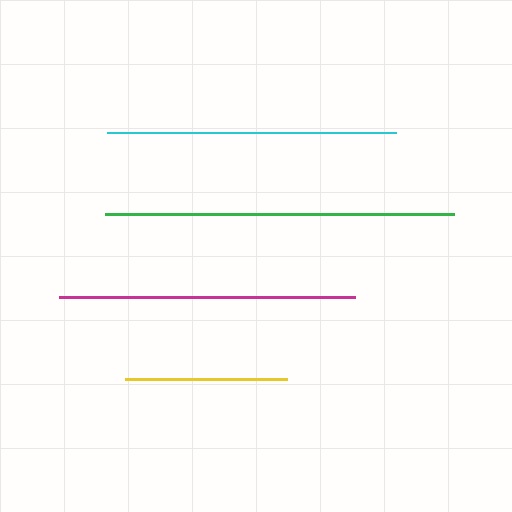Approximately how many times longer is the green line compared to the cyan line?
The green line is approximately 1.2 times the length of the cyan line.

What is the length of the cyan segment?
The cyan segment is approximately 289 pixels long.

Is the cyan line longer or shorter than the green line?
The green line is longer than the cyan line.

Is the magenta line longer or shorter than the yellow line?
The magenta line is longer than the yellow line.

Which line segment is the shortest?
The yellow line is the shortest at approximately 162 pixels.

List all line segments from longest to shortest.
From longest to shortest: green, magenta, cyan, yellow.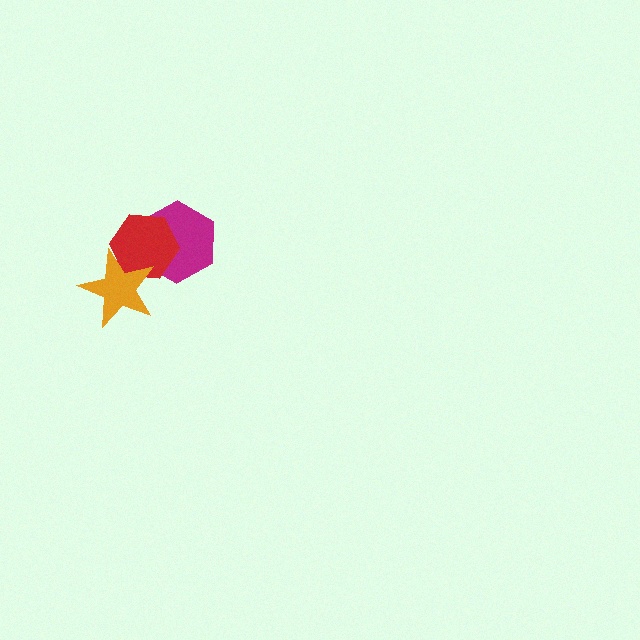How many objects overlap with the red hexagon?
2 objects overlap with the red hexagon.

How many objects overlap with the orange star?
2 objects overlap with the orange star.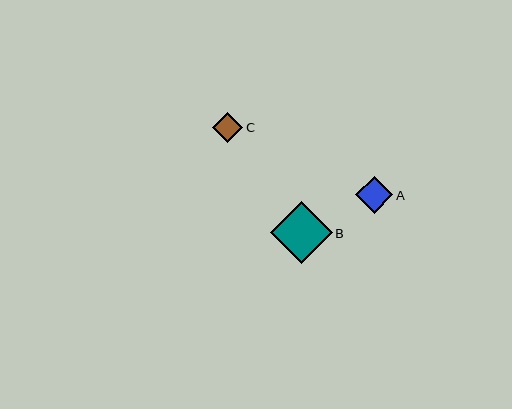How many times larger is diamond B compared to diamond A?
Diamond B is approximately 1.7 times the size of diamond A.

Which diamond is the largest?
Diamond B is the largest with a size of approximately 62 pixels.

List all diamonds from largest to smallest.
From largest to smallest: B, A, C.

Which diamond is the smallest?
Diamond C is the smallest with a size of approximately 31 pixels.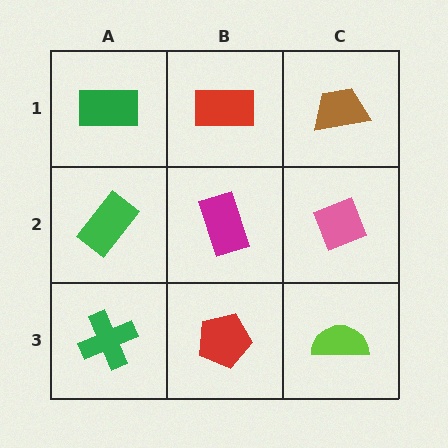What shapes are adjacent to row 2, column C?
A brown trapezoid (row 1, column C), a lime semicircle (row 3, column C), a magenta rectangle (row 2, column B).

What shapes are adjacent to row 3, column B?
A magenta rectangle (row 2, column B), a green cross (row 3, column A), a lime semicircle (row 3, column C).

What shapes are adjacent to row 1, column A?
A green rectangle (row 2, column A), a red rectangle (row 1, column B).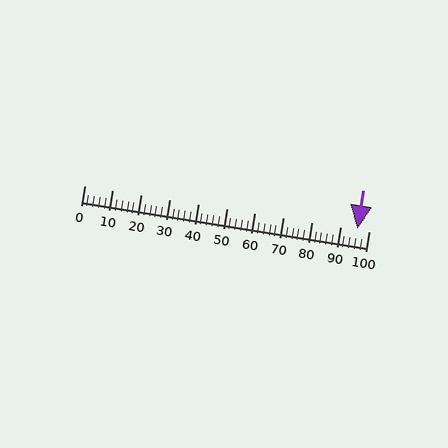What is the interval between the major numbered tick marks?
The major tick marks are spaced 10 units apart.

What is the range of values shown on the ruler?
The ruler shows values from 0 to 100.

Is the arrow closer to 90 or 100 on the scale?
The arrow is closer to 100.